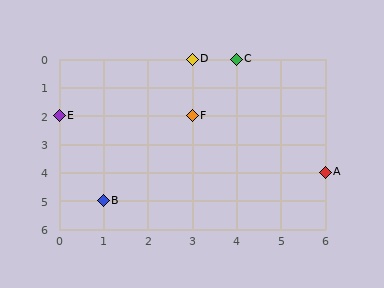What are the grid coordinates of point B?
Point B is at grid coordinates (1, 5).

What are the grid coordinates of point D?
Point D is at grid coordinates (3, 0).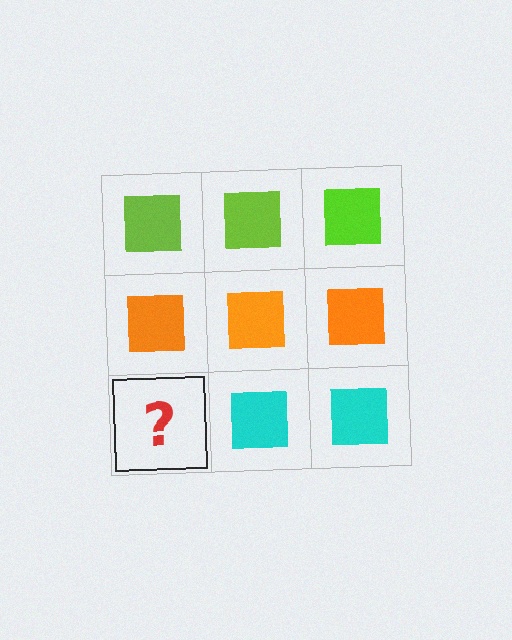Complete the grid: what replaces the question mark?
The question mark should be replaced with a cyan square.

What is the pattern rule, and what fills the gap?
The rule is that each row has a consistent color. The gap should be filled with a cyan square.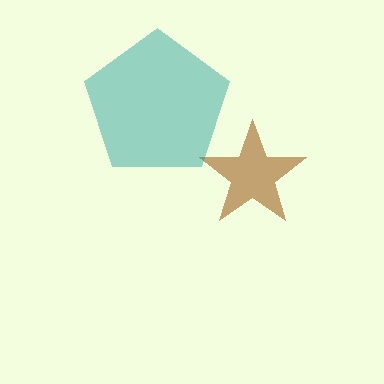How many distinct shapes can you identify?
There are 2 distinct shapes: a brown star, a teal pentagon.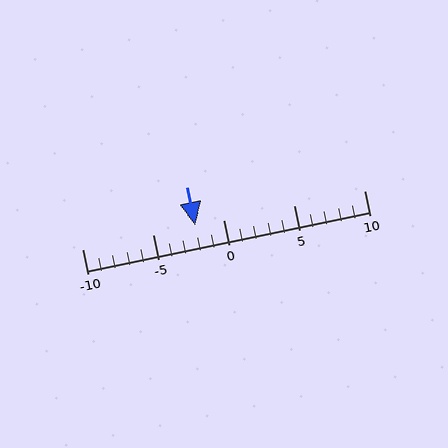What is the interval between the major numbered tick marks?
The major tick marks are spaced 5 units apart.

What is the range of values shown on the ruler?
The ruler shows values from -10 to 10.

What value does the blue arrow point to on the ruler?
The blue arrow points to approximately -2.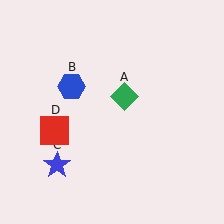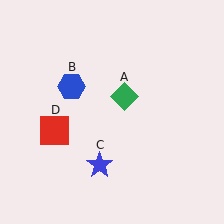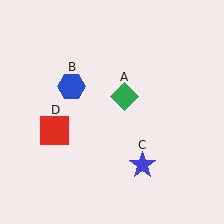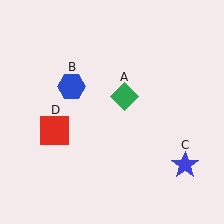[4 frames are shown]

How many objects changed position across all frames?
1 object changed position: blue star (object C).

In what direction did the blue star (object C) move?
The blue star (object C) moved right.